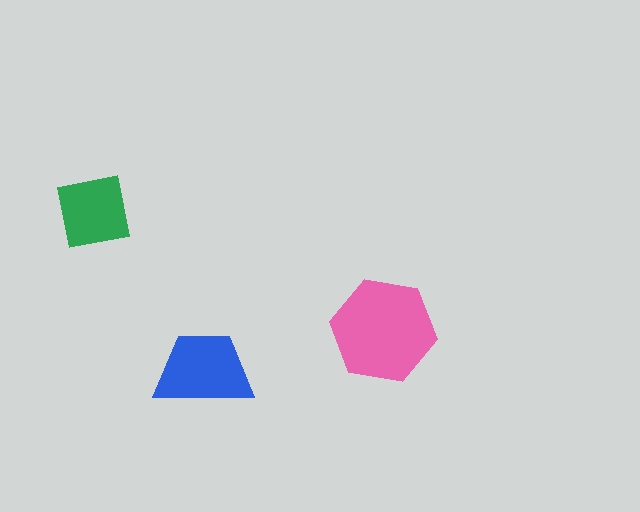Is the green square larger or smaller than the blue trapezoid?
Smaller.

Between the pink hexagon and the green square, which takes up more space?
The pink hexagon.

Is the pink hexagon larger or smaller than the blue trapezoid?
Larger.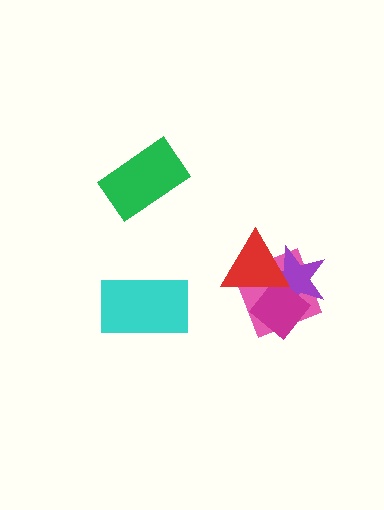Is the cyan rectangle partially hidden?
No, no other shape covers it.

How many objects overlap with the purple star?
3 objects overlap with the purple star.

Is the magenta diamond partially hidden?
Yes, it is partially covered by another shape.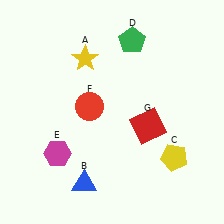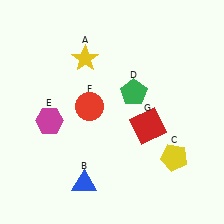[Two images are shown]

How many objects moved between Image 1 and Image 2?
2 objects moved between the two images.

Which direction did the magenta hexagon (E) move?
The magenta hexagon (E) moved up.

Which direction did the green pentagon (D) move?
The green pentagon (D) moved down.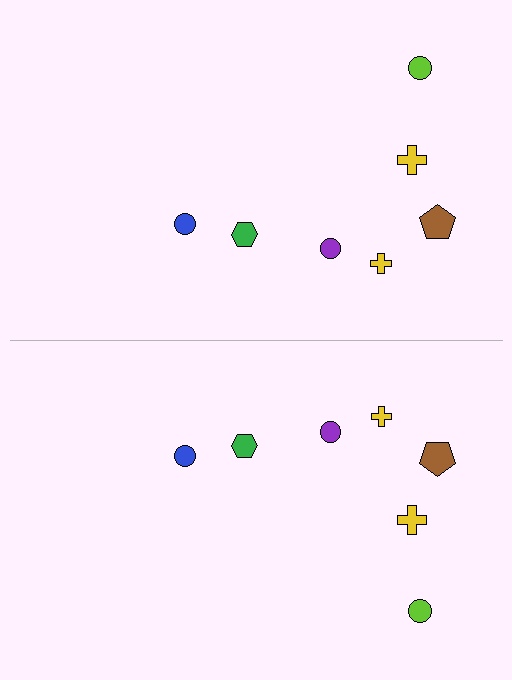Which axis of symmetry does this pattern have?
The pattern has a horizontal axis of symmetry running through the center of the image.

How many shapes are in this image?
There are 14 shapes in this image.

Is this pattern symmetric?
Yes, this pattern has bilateral (reflection) symmetry.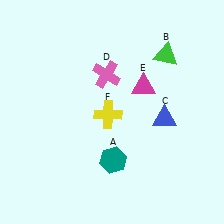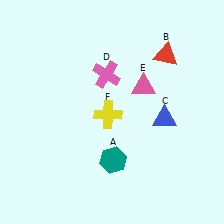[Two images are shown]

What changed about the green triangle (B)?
In Image 1, B is green. In Image 2, it changed to red.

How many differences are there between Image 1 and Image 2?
There are 2 differences between the two images.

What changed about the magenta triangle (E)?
In Image 1, E is magenta. In Image 2, it changed to pink.